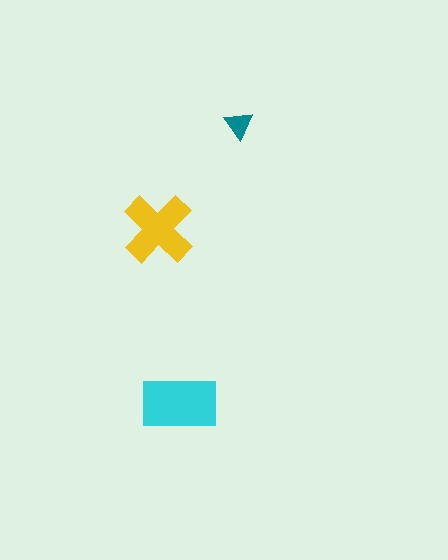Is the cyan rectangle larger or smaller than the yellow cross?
Larger.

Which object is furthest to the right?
The teal triangle is rightmost.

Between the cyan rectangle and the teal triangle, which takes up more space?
The cyan rectangle.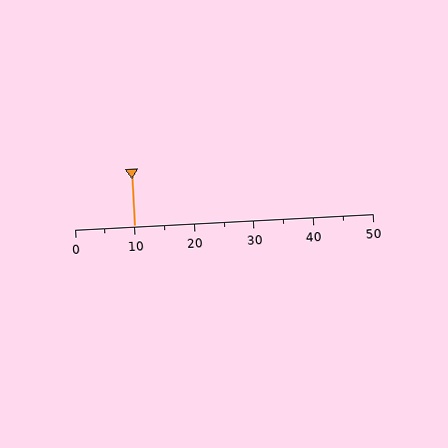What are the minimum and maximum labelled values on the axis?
The axis runs from 0 to 50.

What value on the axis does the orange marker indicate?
The marker indicates approximately 10.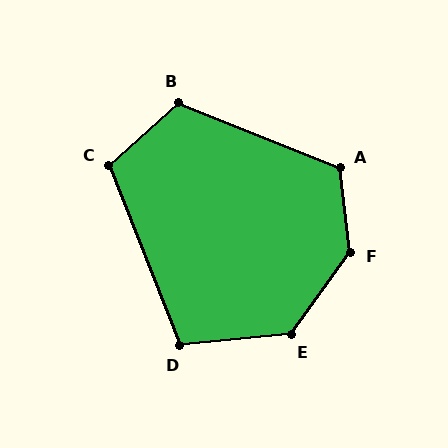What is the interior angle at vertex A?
Approximately 118 degrees (obtuse).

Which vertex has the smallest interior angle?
D, at approximately 106 degrees.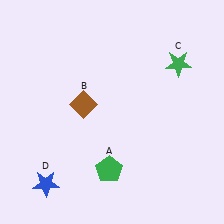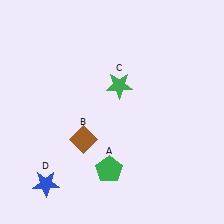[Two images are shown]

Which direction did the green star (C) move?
The green star (C) moved left.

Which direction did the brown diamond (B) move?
The brown diamond (B) moved down.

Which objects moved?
The objects that moved are: the brown diamond (B), the green star (C).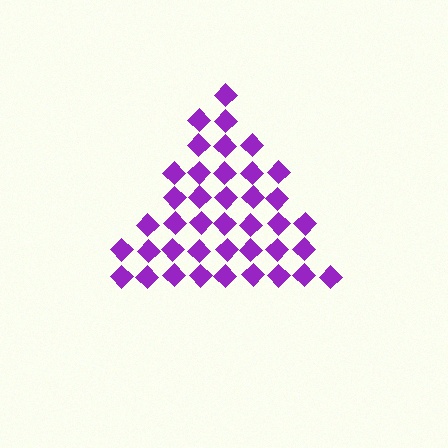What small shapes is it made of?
It is made of small diamonds.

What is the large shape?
The large shape is a triangle.